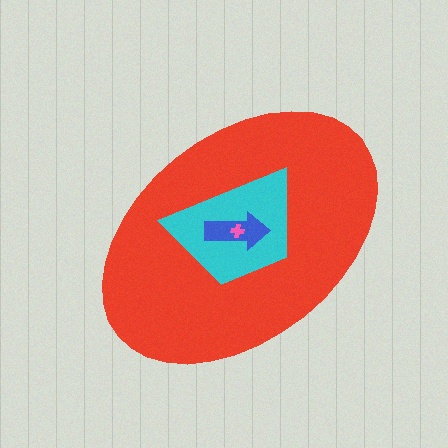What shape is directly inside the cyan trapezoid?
The blue arrow.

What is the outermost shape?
The red ellipse.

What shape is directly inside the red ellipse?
The cyan trapezoid.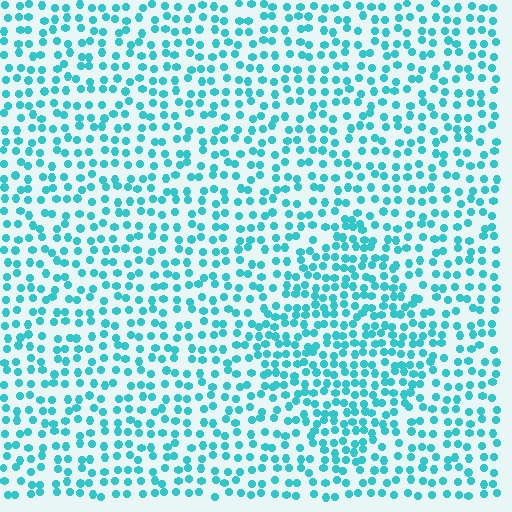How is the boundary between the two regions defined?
The boundary is defined by a change in element density (approximately 1.6x ratio). All elements are the same color, size, and shape.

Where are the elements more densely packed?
The elements are more densely packed inside the diamond boundary.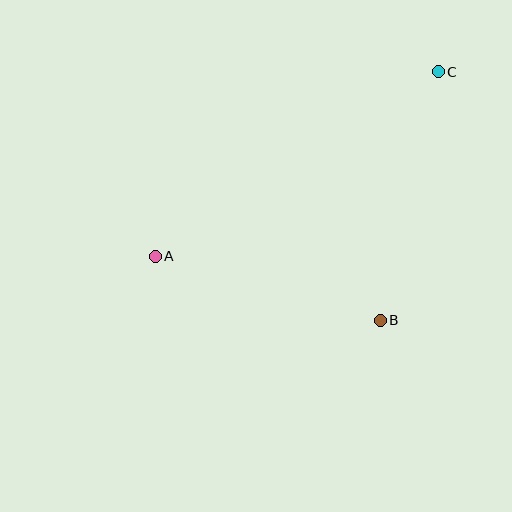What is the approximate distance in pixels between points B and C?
The distance between B and C is approximately 255 pixels.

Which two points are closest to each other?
Points A and B are closest to each other.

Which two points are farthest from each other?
Points A and C are farthest from each other.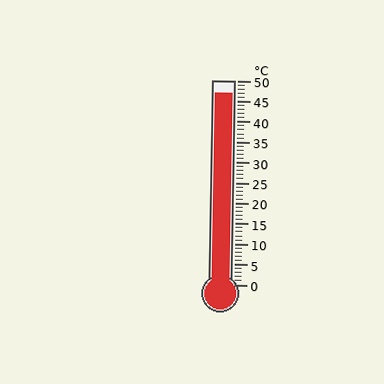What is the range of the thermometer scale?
The thermometer scale ranges from 0°C to 50°C.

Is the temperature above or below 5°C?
The temperature is above 5°C.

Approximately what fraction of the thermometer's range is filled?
The thermometer is filled to approximately 95% of its range.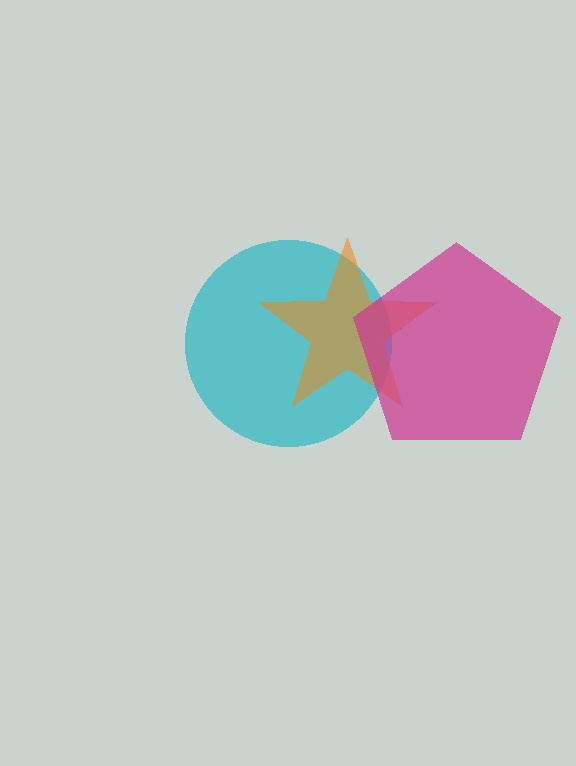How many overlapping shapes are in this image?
There are 3 overlapping shapes in the image.